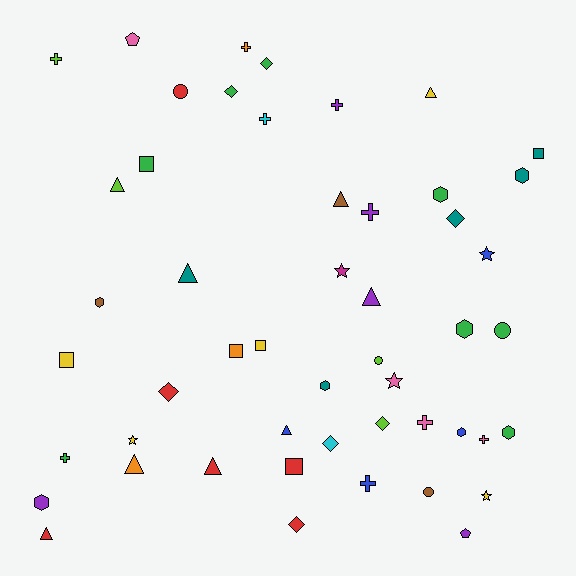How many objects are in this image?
There are 50 objects.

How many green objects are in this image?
There are 8 green objects.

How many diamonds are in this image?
There are 7 diamonds.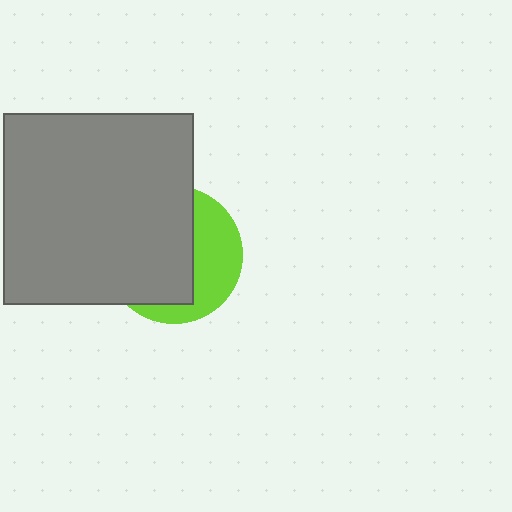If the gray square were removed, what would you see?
You would see the complete lime circle.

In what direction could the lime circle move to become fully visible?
The lime circle could move right. That would shift it out from behind the gray square entirely.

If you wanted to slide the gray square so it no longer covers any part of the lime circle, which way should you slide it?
Slide it left — that is the most direct way to separate the two shapes.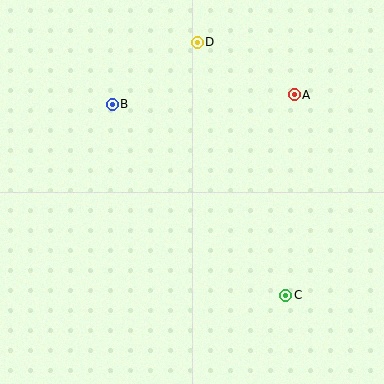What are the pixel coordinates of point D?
Point D is at (197, 42).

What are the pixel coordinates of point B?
Point B is at (112, 104).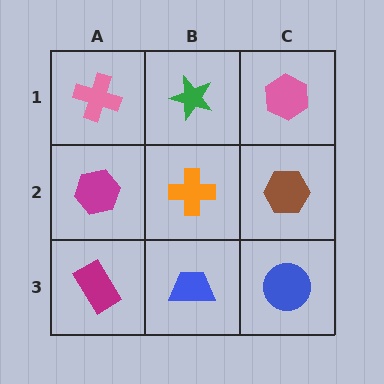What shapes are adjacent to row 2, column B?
A green star (row 1, column B), a blue trapezoid (row 3, column B), a magenta hexagon (row 2, column A), a brown hexagon (row 2, column C).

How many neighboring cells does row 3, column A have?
2.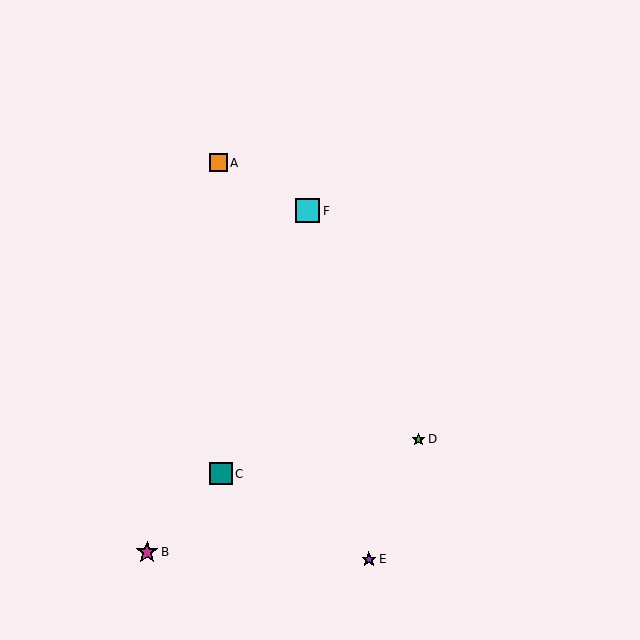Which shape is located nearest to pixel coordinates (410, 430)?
The green star (labeled D) at (419, 439) is nearest to that location.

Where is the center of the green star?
The center of the green star is at (419, 439).